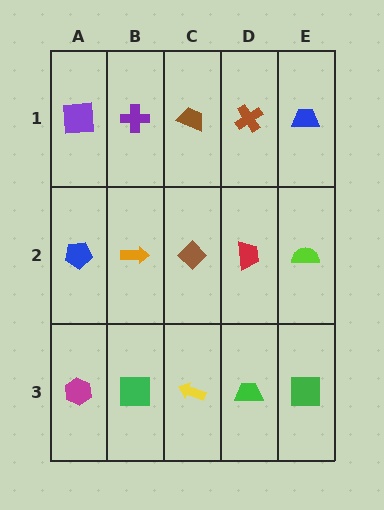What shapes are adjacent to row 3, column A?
A blue pentagon (row 2, column A), a green square (row 3, column B).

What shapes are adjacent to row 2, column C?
A brown trapezoid (row 1, column C), a yellow arrow (row 3, column C), an orange arrow (row 2, column B), a red trapezoid (row 2, column D).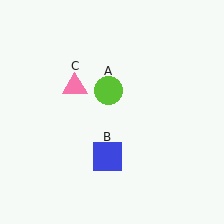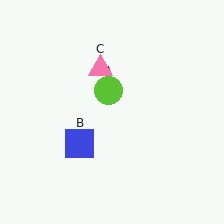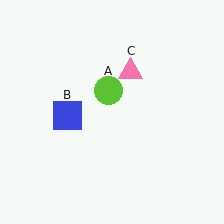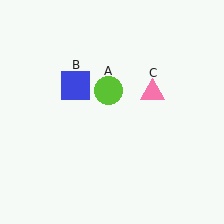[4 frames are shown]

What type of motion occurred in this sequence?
The blue square (object B), pink triangle (object C) rotated clockwise around the center of the scene.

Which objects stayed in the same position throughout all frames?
Lime circle (object A) remained stationary.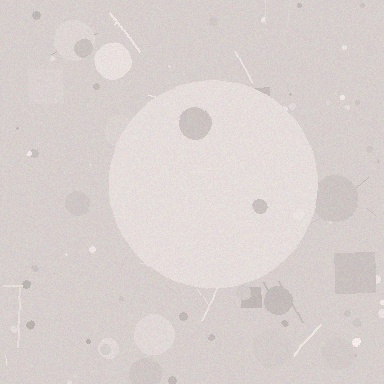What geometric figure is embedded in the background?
A circle is embedded in the background.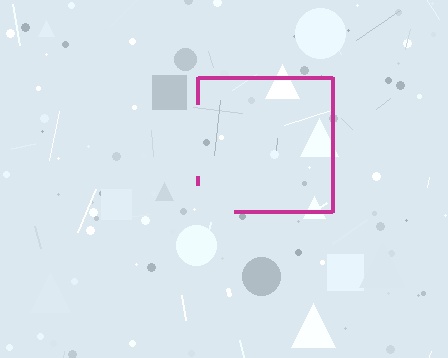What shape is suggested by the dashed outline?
The dashed outline suggests a square.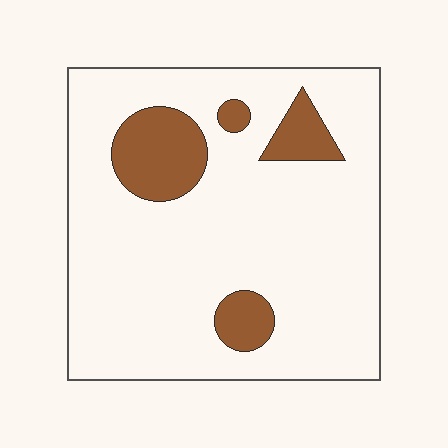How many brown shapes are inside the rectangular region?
4.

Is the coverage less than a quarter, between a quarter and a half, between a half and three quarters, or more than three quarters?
Less than a quarter.